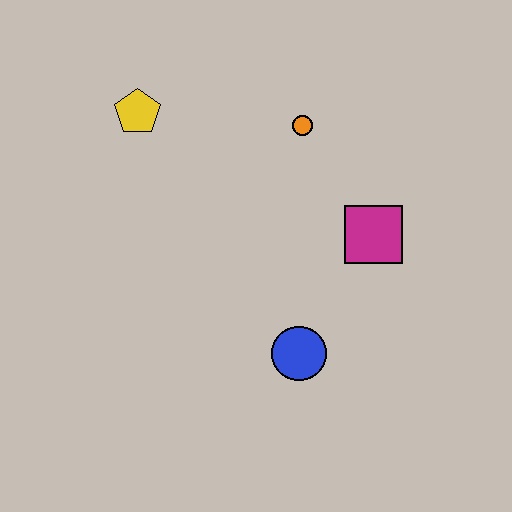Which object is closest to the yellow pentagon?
The orange circle is closest to the yellow pentagon.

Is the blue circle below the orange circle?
Yes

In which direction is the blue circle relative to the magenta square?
The blue circle is below the magenta square.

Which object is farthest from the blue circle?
The yellow pentagon is farthest from the blue circle.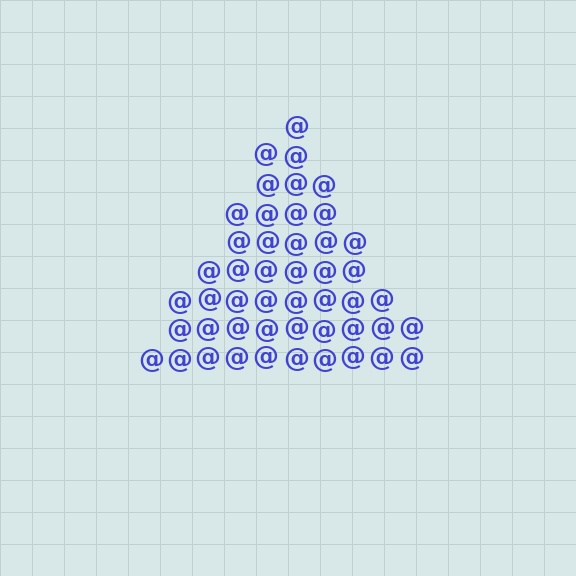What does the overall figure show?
The overall figure shows a triangle.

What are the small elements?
The small elements are at signs.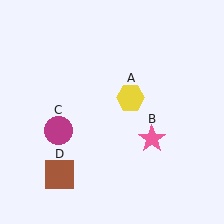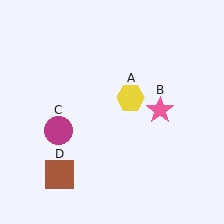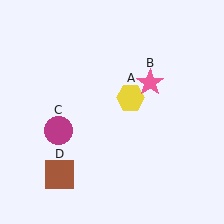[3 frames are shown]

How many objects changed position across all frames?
1 object changed position: pink star (object B).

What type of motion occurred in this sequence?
The pink star (object B) rotated counterclockwise around the center of the scene.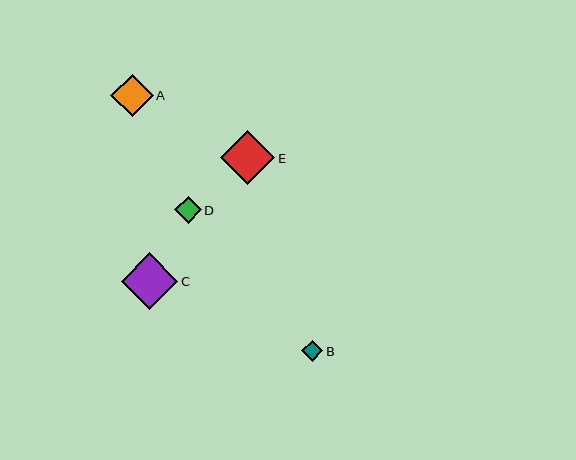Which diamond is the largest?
Diamond C is the largest with a size of approximately 57 pixels.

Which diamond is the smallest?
Diamond B is the smallest with a size of approximately 21 pixels.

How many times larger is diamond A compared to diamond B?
Diamond A is approximately 2.0 times the size of diamond B.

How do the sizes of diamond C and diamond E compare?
Diamond C and diamond E are approximately the same size.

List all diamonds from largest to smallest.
From largest to smallest: C, E, A, D, B.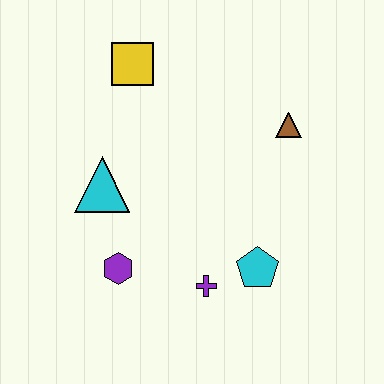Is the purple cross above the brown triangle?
No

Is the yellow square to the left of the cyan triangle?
No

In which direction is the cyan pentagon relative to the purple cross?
The cyan pentagon is to the right of the purple cross.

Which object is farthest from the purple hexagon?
The brown triangle is farthest from the purple hexagon.